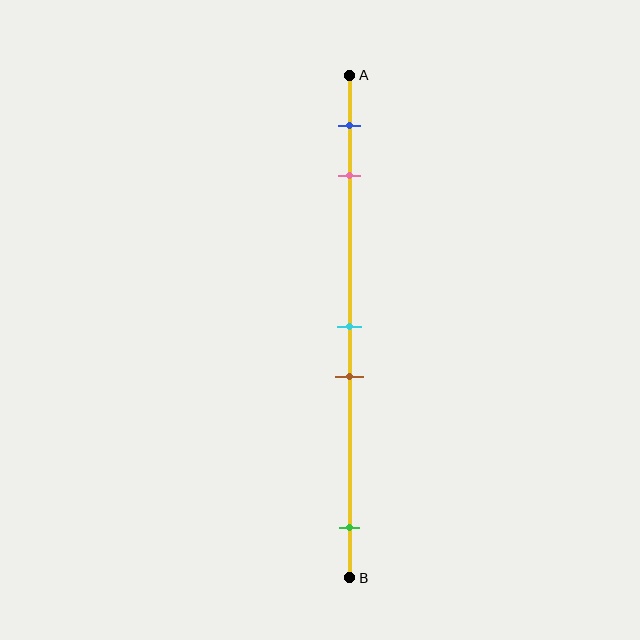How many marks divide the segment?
There are 5 marks dividing the segment.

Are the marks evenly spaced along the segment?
No, the marks are not evenly spaced.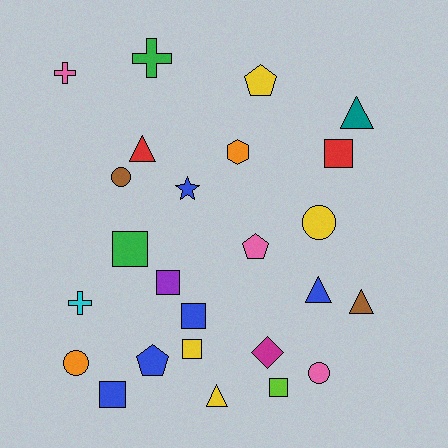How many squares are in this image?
There are 7 squares.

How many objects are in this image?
There are 25 objects.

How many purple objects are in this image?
There is 1 purple object.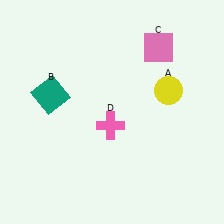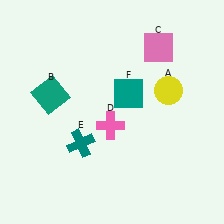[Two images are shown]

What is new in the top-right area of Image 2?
A teal square (F) was added in the top-right area of Image 2.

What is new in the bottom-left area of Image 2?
A teal cross (E) was added in the bottom-left area of Image 2.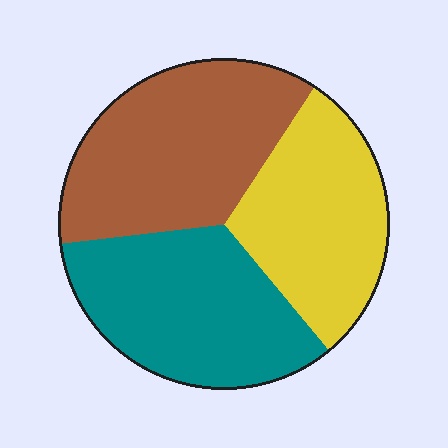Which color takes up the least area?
Yellow, at roughly 30%.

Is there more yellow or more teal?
Teal.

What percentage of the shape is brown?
Brown takes up between a quarter and a half of the shape.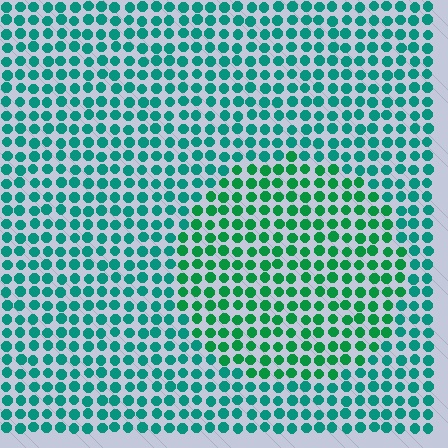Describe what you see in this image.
The image is filled with small teal elements in a uniform arrangement. A circle-shaped region is visible where the elements are tinted to a slightly different hue, forming a subtle color boundary.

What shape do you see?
I see a circle.